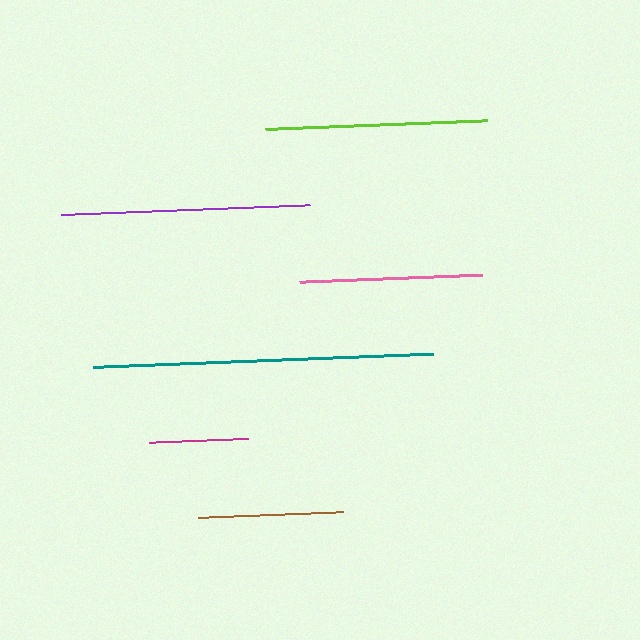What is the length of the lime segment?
The lime segment is approximately 222 pixels long.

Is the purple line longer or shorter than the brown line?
The purple line is longer than the brown line.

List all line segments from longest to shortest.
From longest to shortest: teal, purple, lime, pink, brown, magenta.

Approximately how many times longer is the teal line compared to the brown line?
The teal line is approximately 2.4 times the length of the brown line.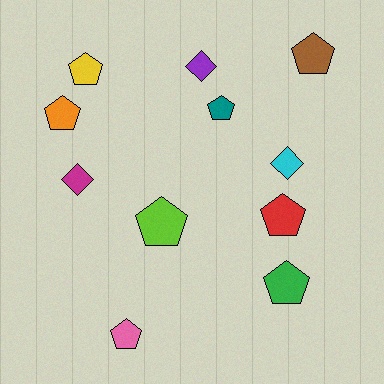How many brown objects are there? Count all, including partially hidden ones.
There is 1 brown object.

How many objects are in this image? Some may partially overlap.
There are 11 objects.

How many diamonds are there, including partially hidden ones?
There are 3 diamonds.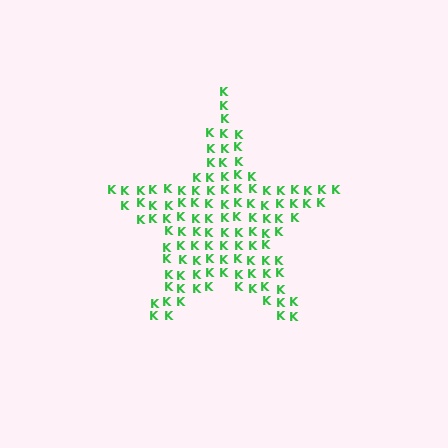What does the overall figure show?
The overall figure shows a star.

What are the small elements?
The small elements are letter K's.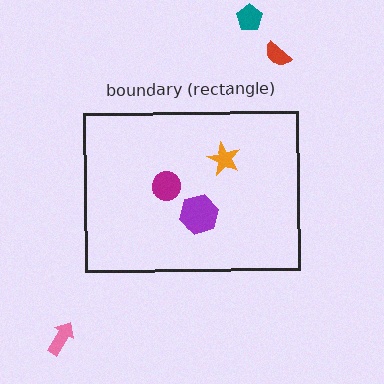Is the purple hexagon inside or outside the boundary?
Inside.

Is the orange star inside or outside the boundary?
Inside.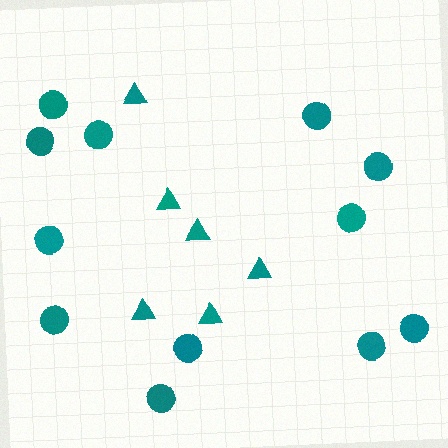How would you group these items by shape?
There are 2 groups: one group of circles (12) and one group of triangles (6).